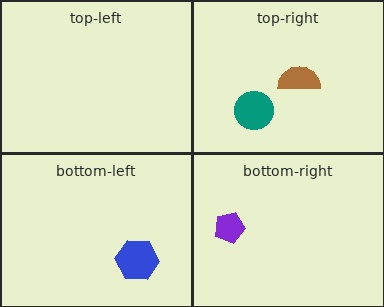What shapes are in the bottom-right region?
The purple pentagon.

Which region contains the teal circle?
The top-right region.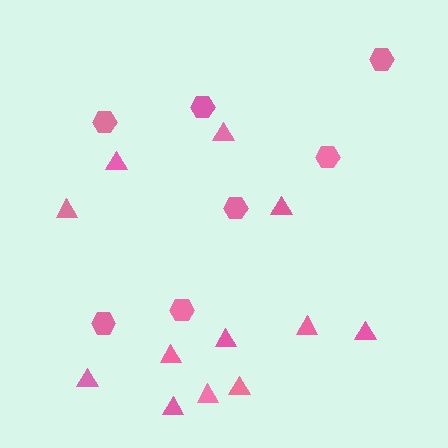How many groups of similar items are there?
There are 2 groups: one group of hexagons (7) and one group of triangles (12).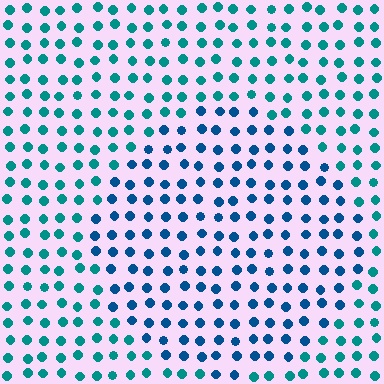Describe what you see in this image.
The image is filled with small teal elements in a uniform arrangement. A circle-shaped region is visible where the elements are tinted to a slightly different hue, forming a subtle color boundary.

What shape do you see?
I see a circle.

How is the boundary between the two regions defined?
The boundary is defined purely by a slight shift in hue (about 31 degrees). Spacing, size, and orientation are identical on both sides.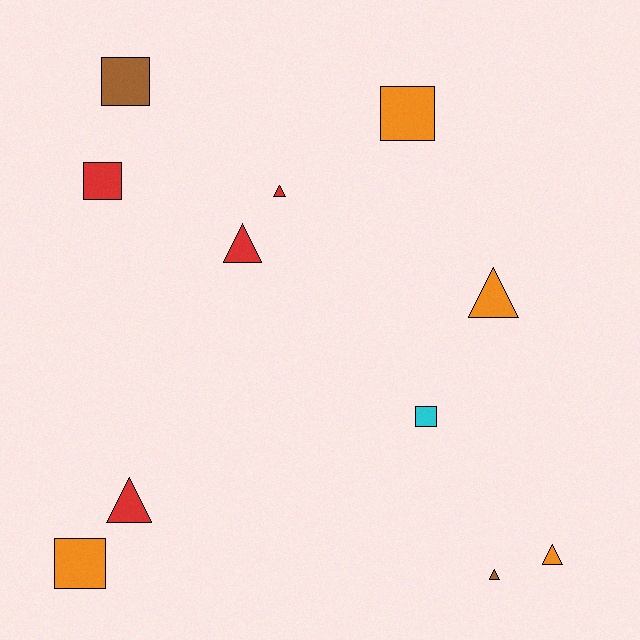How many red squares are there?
There is 1 red square.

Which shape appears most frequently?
Triangle, with 6 objects.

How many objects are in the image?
There are 11 objects.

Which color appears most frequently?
Orange, with 4 objects.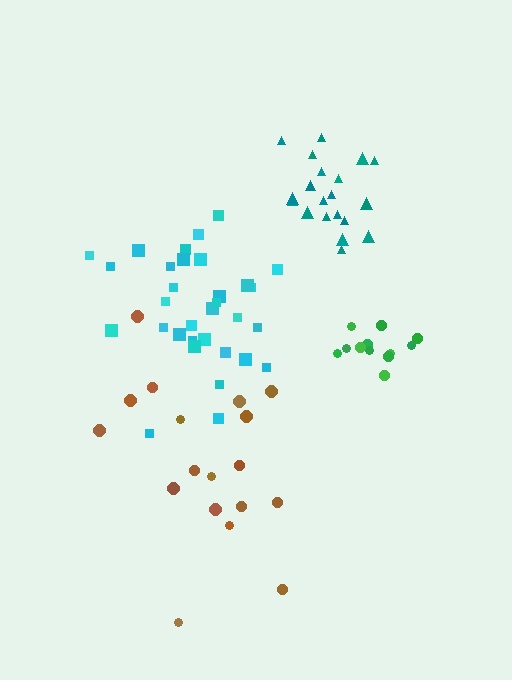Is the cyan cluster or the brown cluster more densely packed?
Cyan.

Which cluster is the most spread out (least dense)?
Brown.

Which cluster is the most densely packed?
Green.